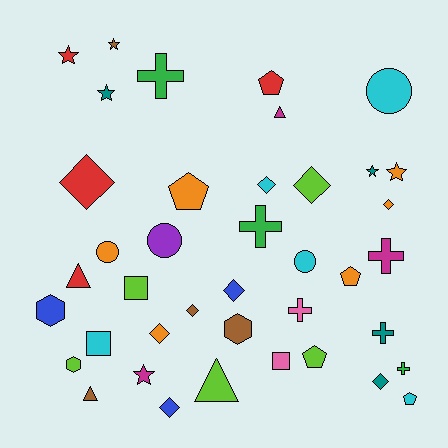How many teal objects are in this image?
There are 4 teal objects.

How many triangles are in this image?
There are 4 triangles.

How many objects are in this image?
There are 40 objects.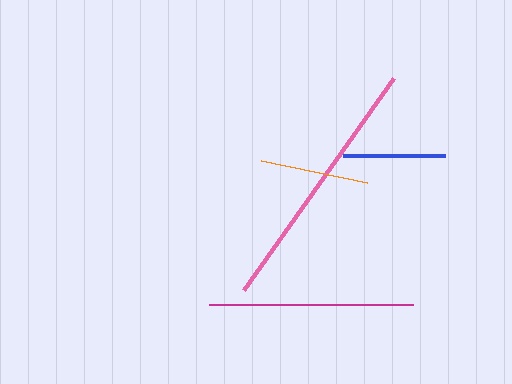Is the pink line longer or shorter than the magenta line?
The pink line is longer than the magenta line.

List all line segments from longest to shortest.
From longest to shortest: pink, magenta, orange, blue.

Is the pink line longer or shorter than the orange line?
The pink line is longer than the orange line.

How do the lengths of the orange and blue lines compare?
The orange and blue lines are approximately the same length.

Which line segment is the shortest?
The blue line is the shortest at approximately 102 pixels.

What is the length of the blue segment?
The blue segment is approximately 102 pixels long.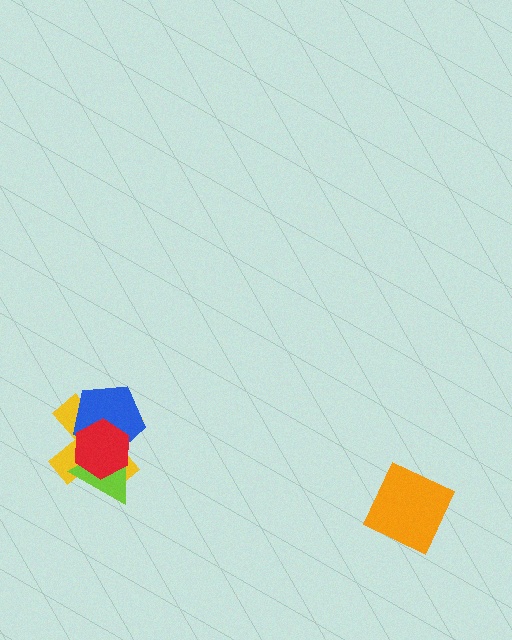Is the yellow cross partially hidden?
Yes, it is partially covered by another shape.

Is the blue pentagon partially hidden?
Yes, it is partially covered by another shape.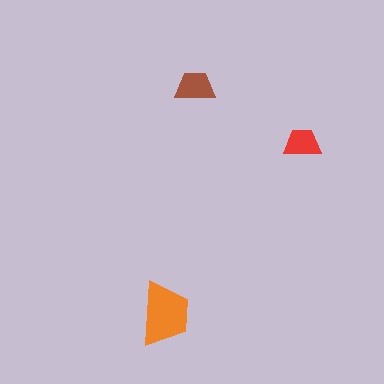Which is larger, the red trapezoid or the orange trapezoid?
The orange one.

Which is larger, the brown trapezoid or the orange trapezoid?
The orange one.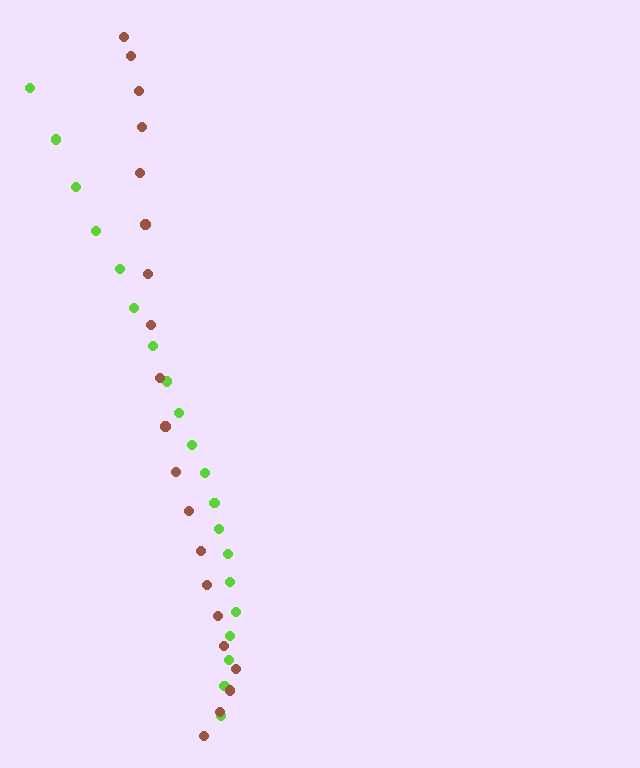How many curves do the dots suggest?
There are 2 distinct paths.